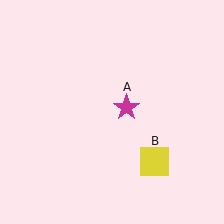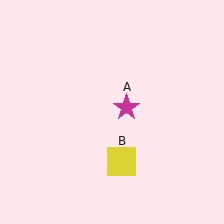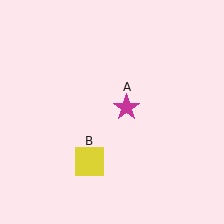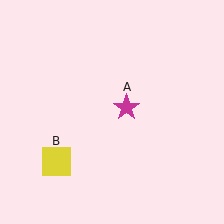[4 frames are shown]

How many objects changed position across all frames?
1 object changed position: yellow square (object B).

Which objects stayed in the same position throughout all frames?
Magenta star (object A) remained stationary.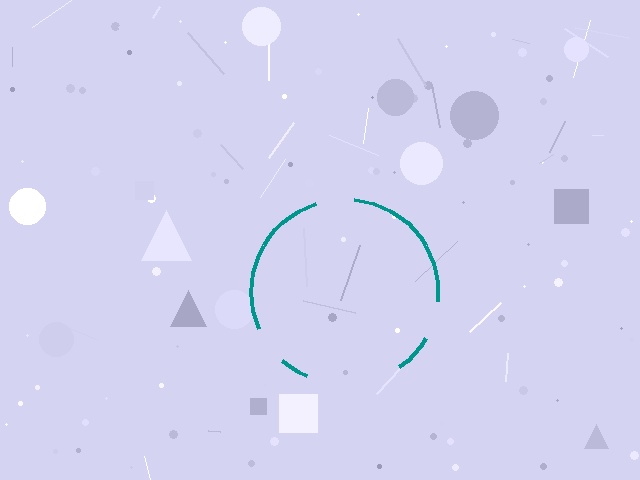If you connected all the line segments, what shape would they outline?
They would outline a circle.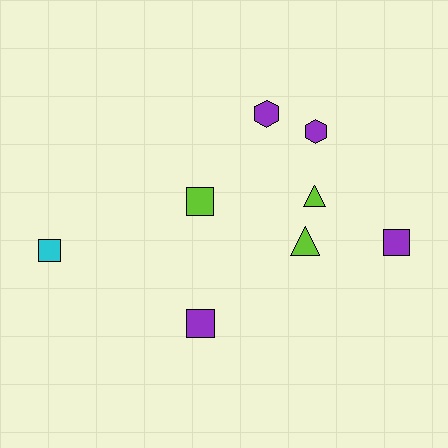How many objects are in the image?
There are 8 objects.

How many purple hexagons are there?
There are 2 purple hexagons.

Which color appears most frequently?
Purple, with 4 objects.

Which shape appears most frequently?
Square, with 4 objects.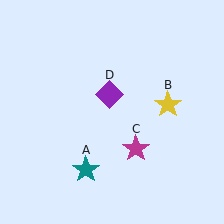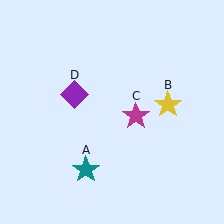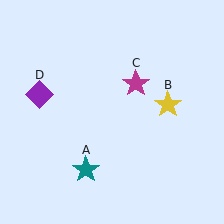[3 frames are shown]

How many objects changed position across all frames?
2 objects changed position: magenta star (object C), purple diamond (object D).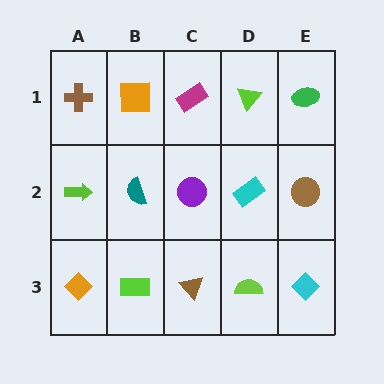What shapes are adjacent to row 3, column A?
A lime arrow (row 2, column A), a lime rectangle (row 3, column B).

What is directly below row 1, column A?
A lime arrow.